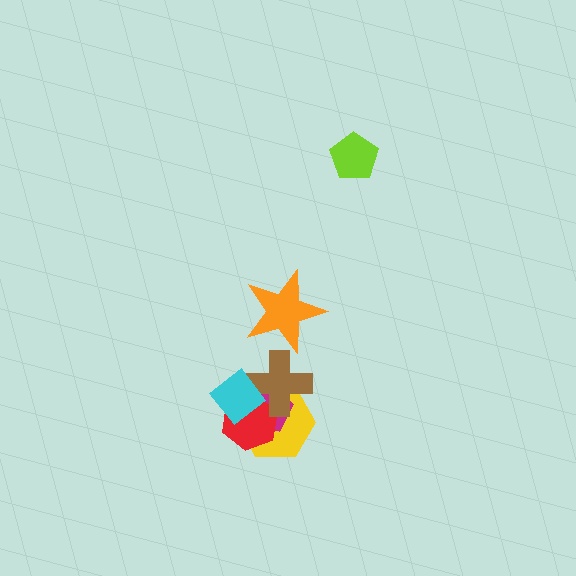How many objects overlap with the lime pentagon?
0 objects overlap with the lime pentagon.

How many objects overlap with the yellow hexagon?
4 objects overlap with the yellow hexagon.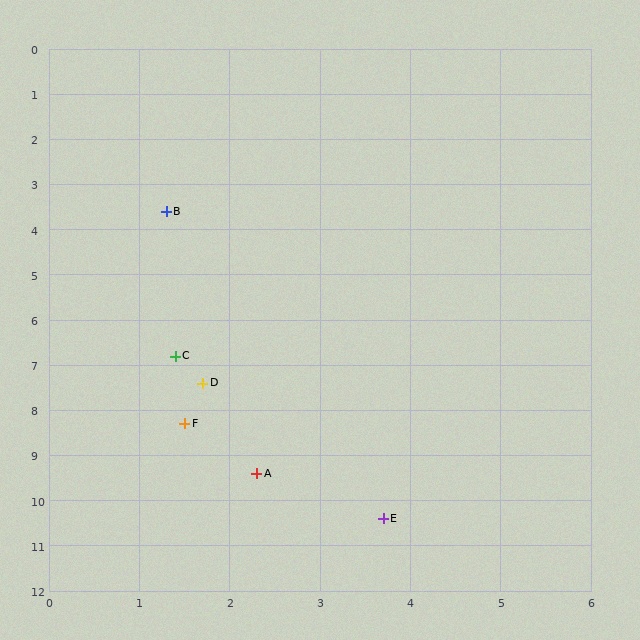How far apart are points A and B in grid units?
Points A and B are about 5.9 grid units apart.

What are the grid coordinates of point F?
Point F is at approximately (1.5, 8.3).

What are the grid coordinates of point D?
Point D is at approximately (1.7, 7.4).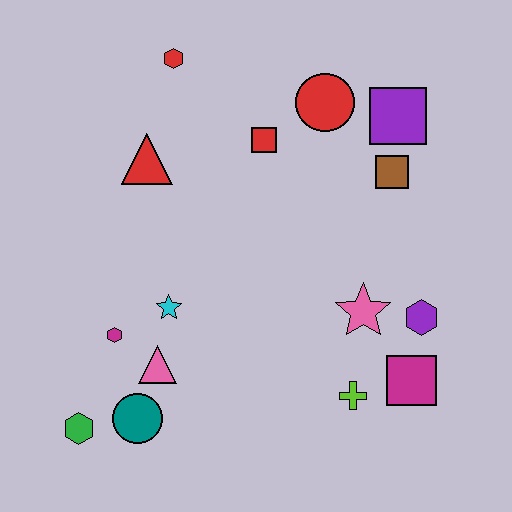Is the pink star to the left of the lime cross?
No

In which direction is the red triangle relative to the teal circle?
The red triangle is above the teal circle.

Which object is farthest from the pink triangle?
The purple square is farthest from the pink triangle.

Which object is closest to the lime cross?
The magenta square is closest to the lime cross.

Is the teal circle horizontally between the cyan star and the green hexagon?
Yes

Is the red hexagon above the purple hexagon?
Yes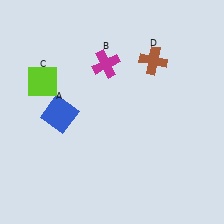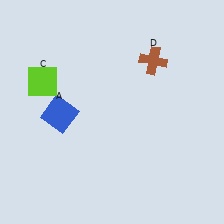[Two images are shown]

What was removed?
The magenta cross (B) was removed in Image 2.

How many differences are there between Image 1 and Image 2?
There is 1 difference between the two images.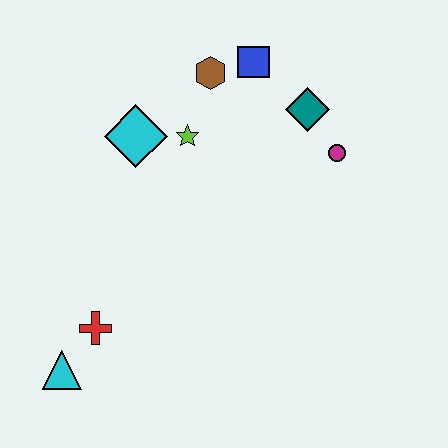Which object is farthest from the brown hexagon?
The cyan triangle is farthest from the brown hexagon.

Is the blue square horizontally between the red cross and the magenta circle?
Yes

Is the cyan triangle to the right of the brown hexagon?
No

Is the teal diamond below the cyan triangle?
No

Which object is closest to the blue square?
The brown hexagon is closest to the blue square.